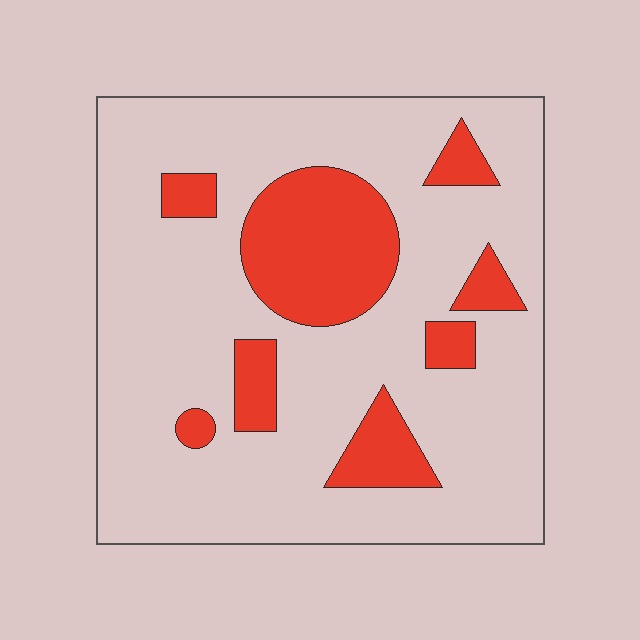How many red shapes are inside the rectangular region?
8.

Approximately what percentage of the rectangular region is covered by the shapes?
Approximately 20%.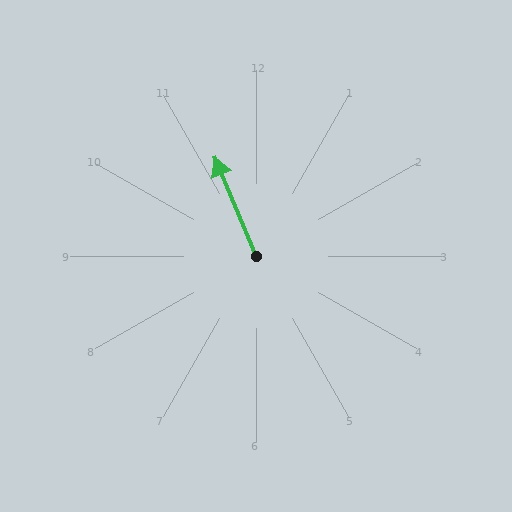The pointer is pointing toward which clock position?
Roughly 11 o'clock.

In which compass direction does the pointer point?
Northwest.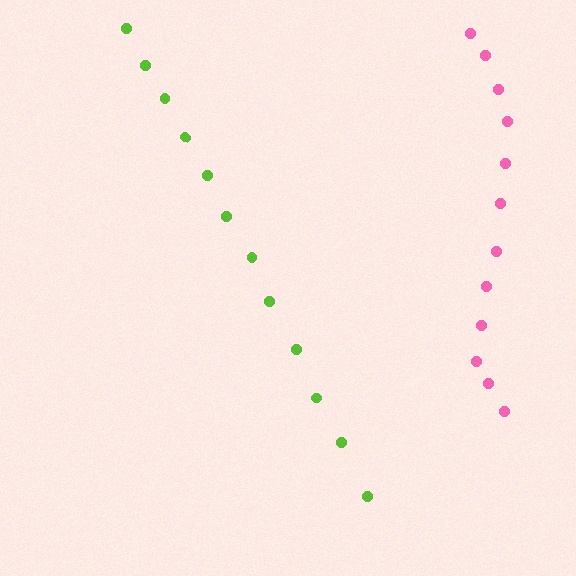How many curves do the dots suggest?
There are 2 distinct paths.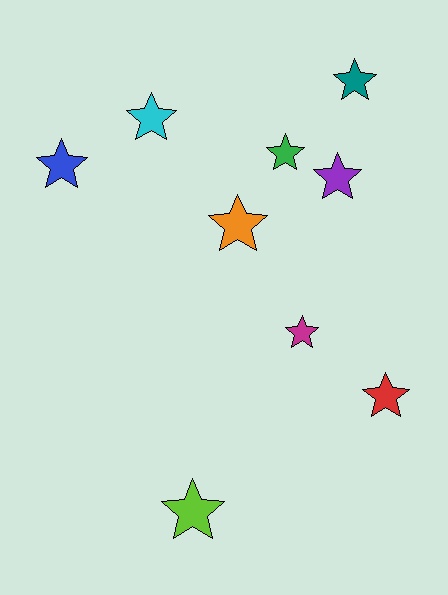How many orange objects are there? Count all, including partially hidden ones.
There is 1 orange object.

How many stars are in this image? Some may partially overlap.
There are 9 stars.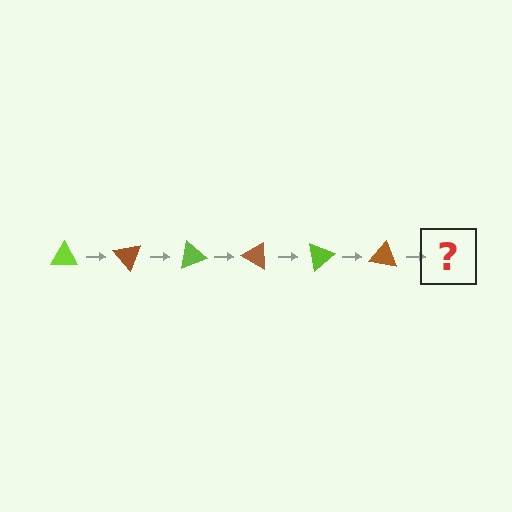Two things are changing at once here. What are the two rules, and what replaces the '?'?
The two rules are that it rotates 50 degrees each step and the color cycles through lime and brown. The '?' should be a lime triangle, rotated 300 degrees from the start.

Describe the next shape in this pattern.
It should be a lime triangle, rotated 300 degrees from the start.